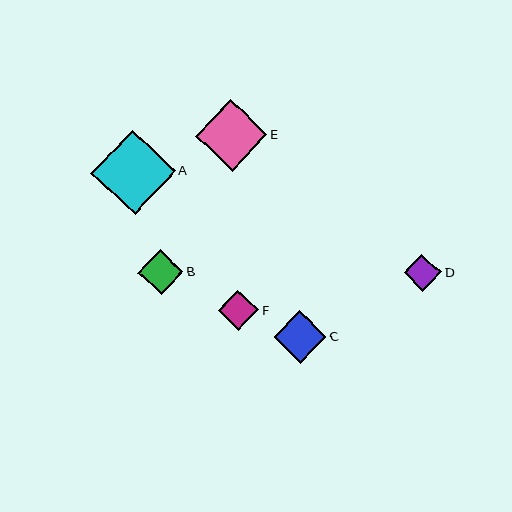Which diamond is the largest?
Diamond A is the largest with a size of approximately 84 pixels.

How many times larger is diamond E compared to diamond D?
Diamond E is approximately 1.9 times the size of diamond D.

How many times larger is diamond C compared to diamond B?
Diamond C is approximately 1.2 times the size of diamond B.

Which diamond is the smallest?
Diamond D is the smallest with a size of approximately 37 pixels.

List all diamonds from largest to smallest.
From largest to smallest: A, E, C, B, F, D.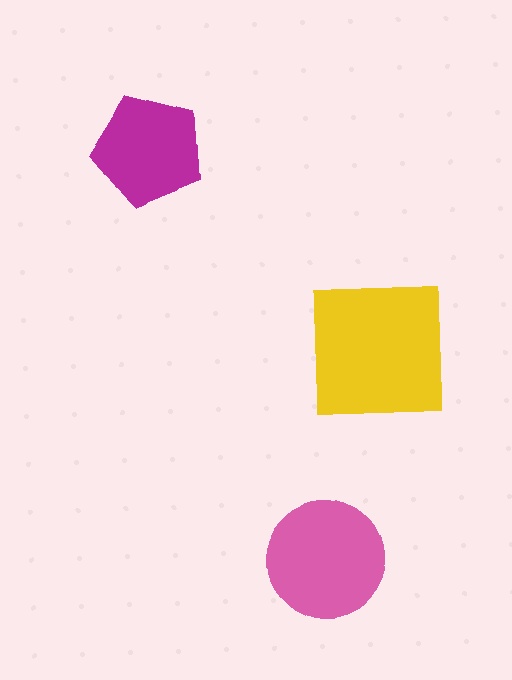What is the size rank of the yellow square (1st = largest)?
1st.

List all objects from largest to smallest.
The yellow square, the pink circle, the magenta pentagon.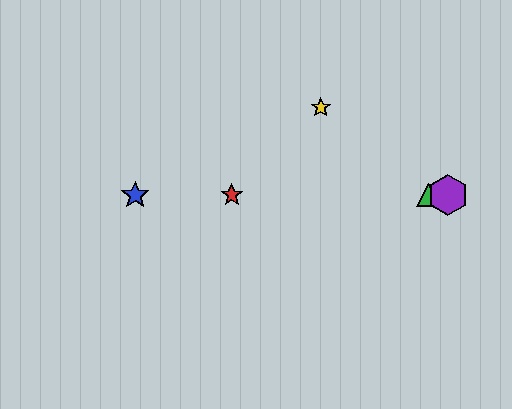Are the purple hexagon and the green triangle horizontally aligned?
Yes, both are at y≈195.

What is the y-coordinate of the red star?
The red star is at y≈195.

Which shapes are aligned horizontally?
The red star, the blue star, the green triangle, the purple hexagon are aligned horizontally.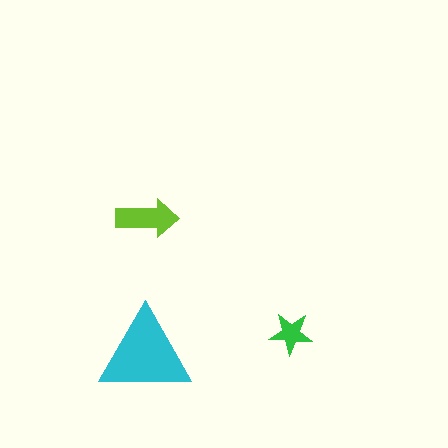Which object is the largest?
The cyan triangle.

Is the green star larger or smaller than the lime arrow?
Smaller.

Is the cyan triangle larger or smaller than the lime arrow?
Larger.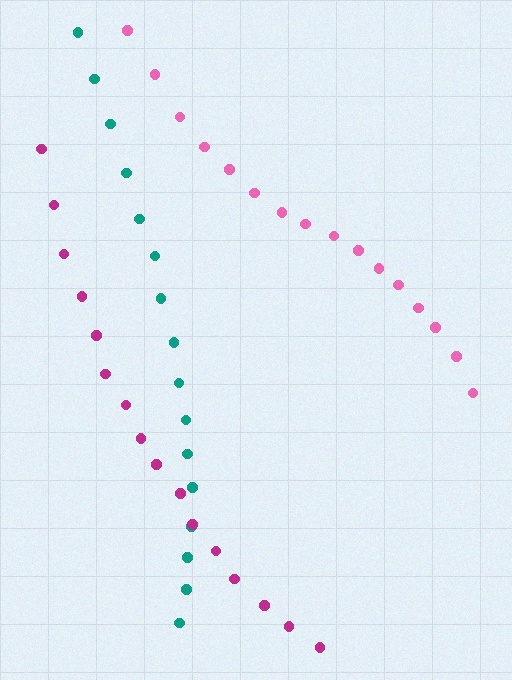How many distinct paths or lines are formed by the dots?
There are 3 distinct paths.